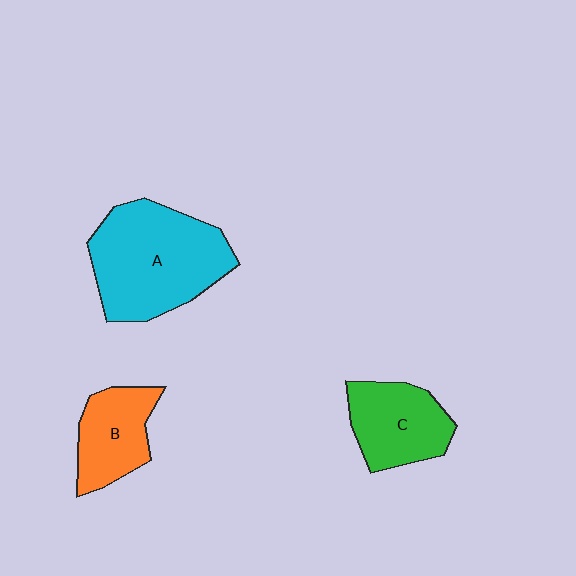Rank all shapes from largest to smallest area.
From largest to smallest: A (cyan), C (green), B (orange).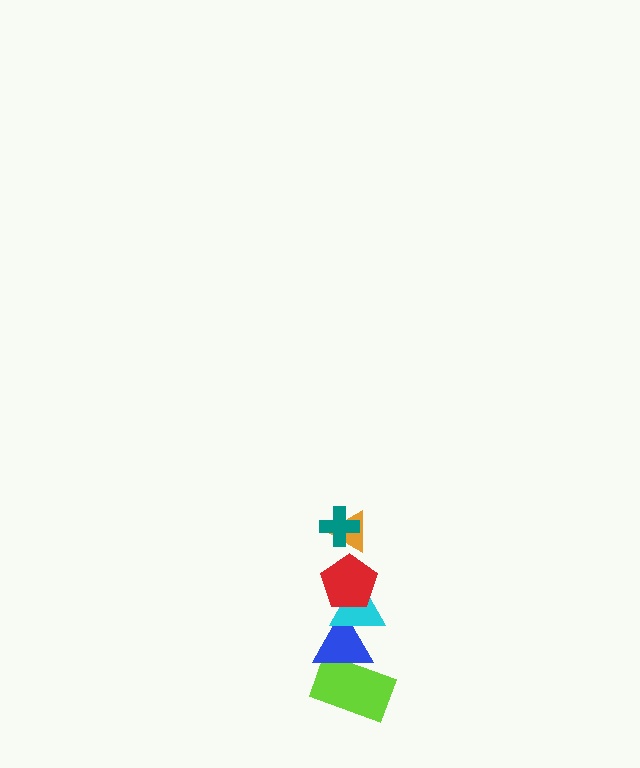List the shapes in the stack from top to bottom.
From top to bottom: the teal cross, the orange triangle, the red pentagon, the cyan triangle, the blue triangle, the lime rectangle.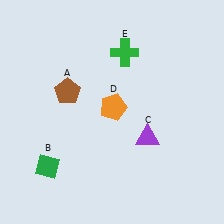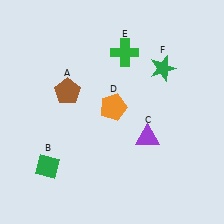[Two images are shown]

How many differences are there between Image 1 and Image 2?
There is 1 difference between the two images.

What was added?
A green star (F) was added in Image 2.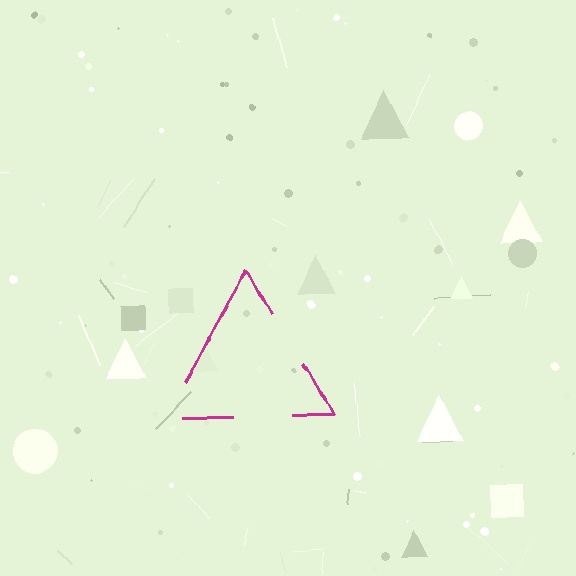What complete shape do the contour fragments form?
The contour fragments form a triangle.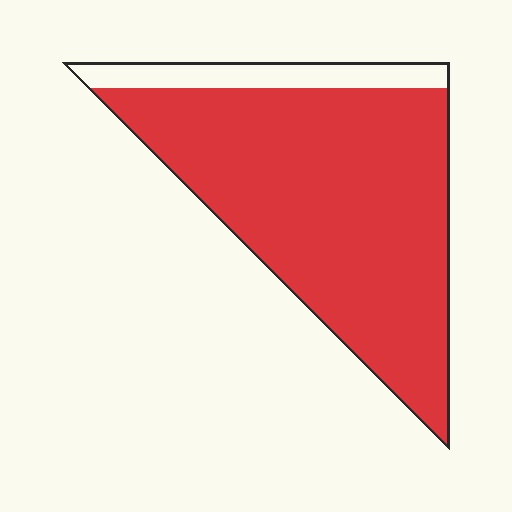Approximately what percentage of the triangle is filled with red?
Approximately 85%.